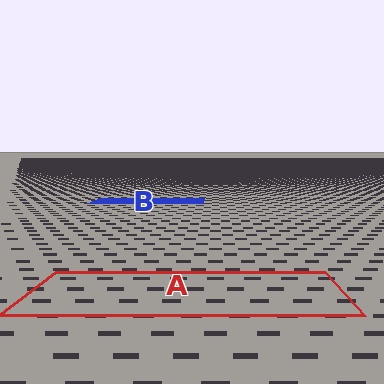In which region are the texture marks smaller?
The texture marks are smaller in region B, because it is farther away.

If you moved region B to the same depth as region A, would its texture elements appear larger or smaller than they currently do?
They would appear larger. At a closer depth, the same texture elements are projected at a bigger on-screen size.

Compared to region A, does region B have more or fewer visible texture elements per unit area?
Region B has more texture elements per unit area — they are packed more densely because it is farther away.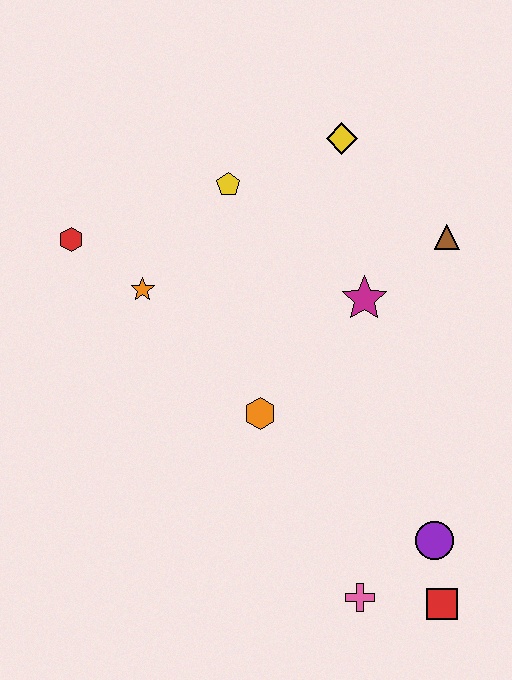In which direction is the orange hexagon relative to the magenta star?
The orange hexagon is below the magenta star.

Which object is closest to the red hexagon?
The orange star is closest to the red hexagon.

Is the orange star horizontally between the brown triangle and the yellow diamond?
No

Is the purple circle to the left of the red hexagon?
No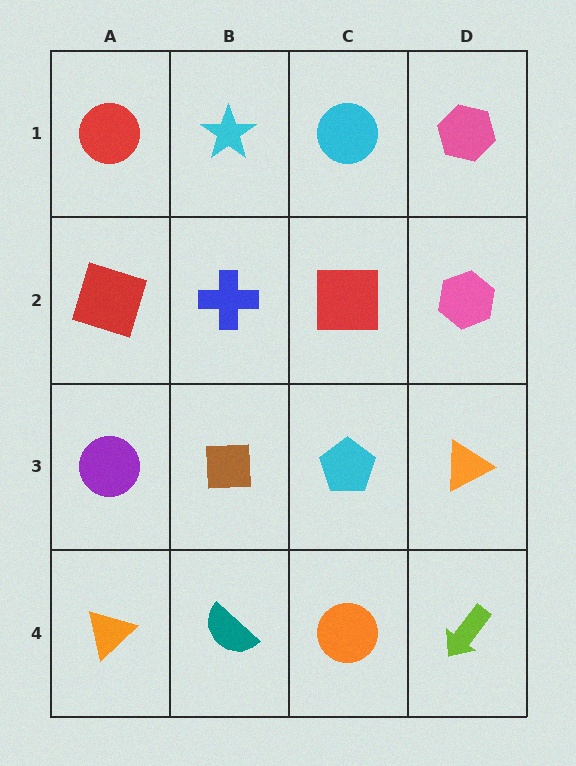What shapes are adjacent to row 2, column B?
A cyan star (row 1, column B), a brown square (row 3, column B), a red square (row 2, column A), a red square (row 2, column C).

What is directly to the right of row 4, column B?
An orange circle.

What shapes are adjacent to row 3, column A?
A red square (row 2, column A), an orange triangle (row 4, column A), a brown square (row 3, column B).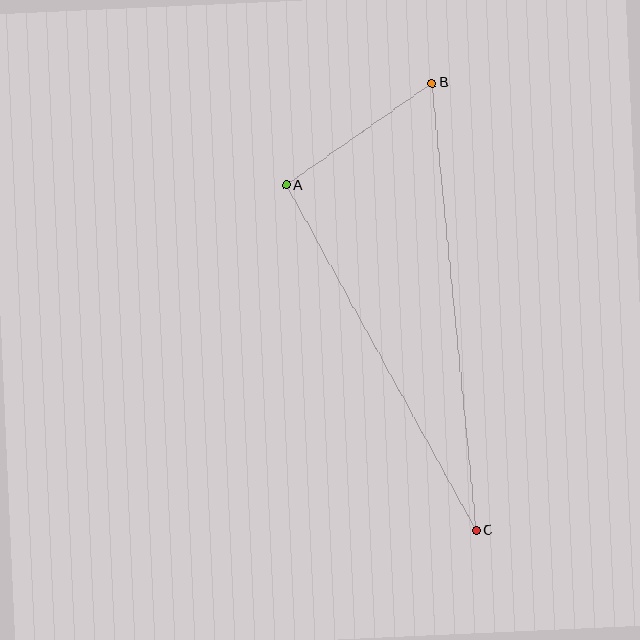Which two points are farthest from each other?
Points B and C are farthest from each other.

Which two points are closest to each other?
Points A and B are closest to each other.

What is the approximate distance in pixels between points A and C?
The distance between A and C is approximately 394 pixels.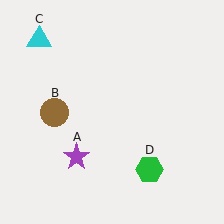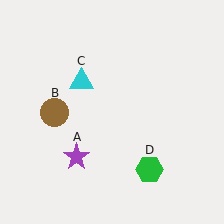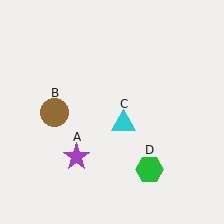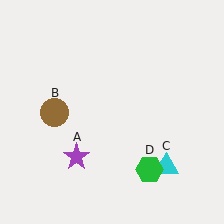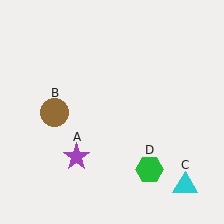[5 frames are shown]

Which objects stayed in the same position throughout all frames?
Purple star (object A) and brown circle (object B) and green hexagon (object D) remained stationary.